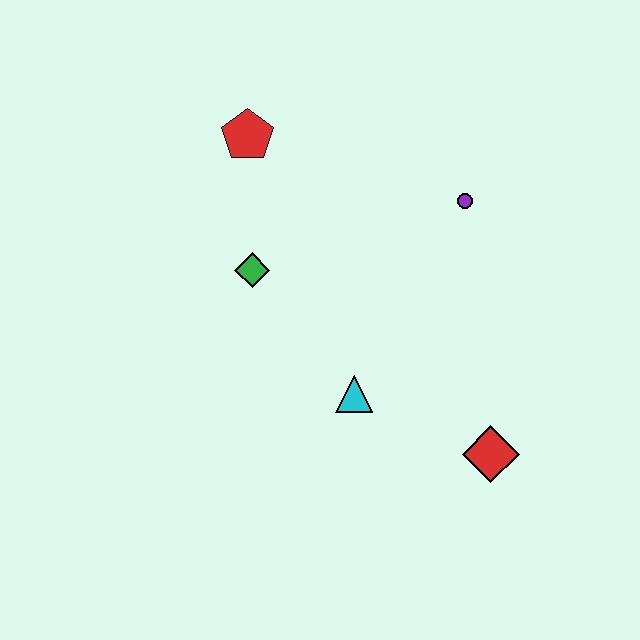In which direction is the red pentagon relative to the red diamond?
The red pentagon is above the red diamond.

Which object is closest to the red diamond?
The cyan triangle is closest to the red diamond.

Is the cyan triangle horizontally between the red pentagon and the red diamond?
Yes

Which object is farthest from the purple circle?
The red diamond is farthest from the purple circle.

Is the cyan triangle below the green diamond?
Yes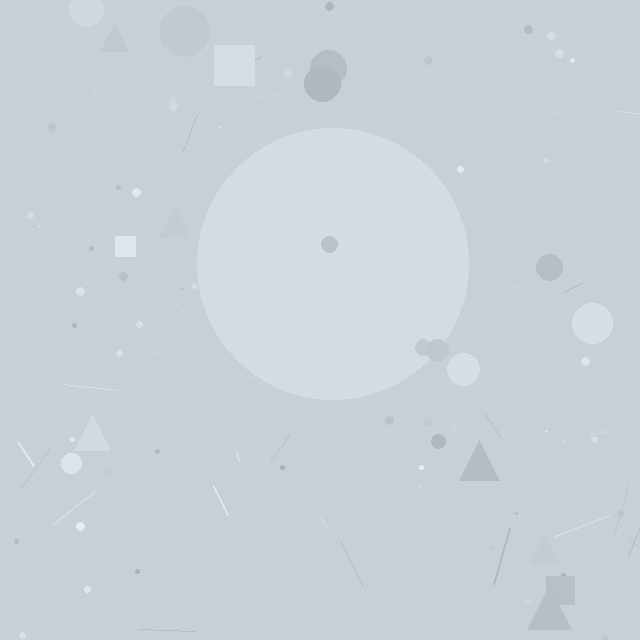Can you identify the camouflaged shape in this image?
The camouflaged shape is a circle.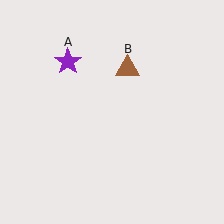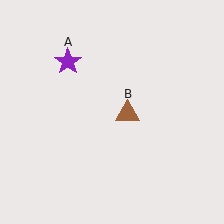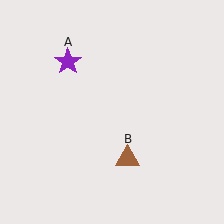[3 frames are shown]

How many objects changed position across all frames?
1 object changed position: brown triangle (object B).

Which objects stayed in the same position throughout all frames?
Purple star (object A) remained stationary.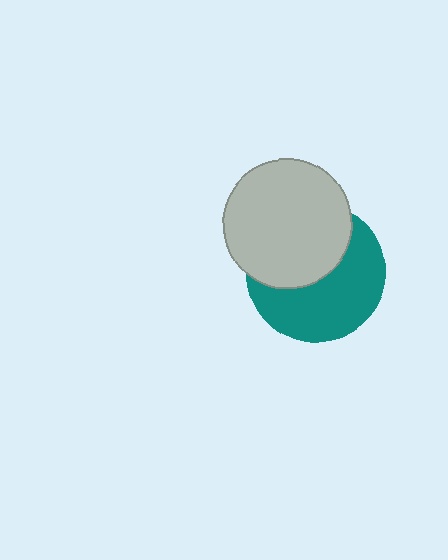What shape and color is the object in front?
The object in front is a light gray circle.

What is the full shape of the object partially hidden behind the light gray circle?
The partially hidden object is a teal circle.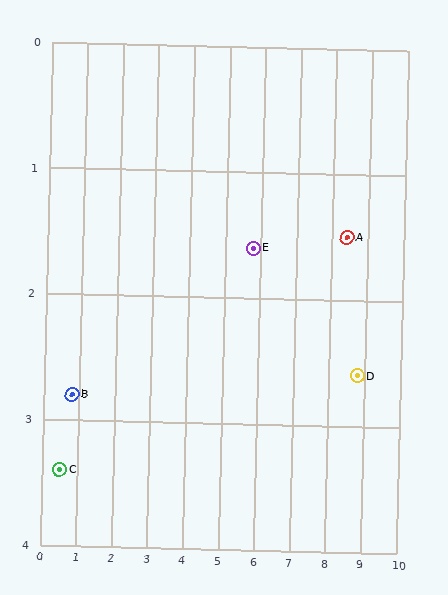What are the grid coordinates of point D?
Point D is at approximately (8.8, 2.6).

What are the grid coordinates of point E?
Point E is at approximately (5.8, 1.6).